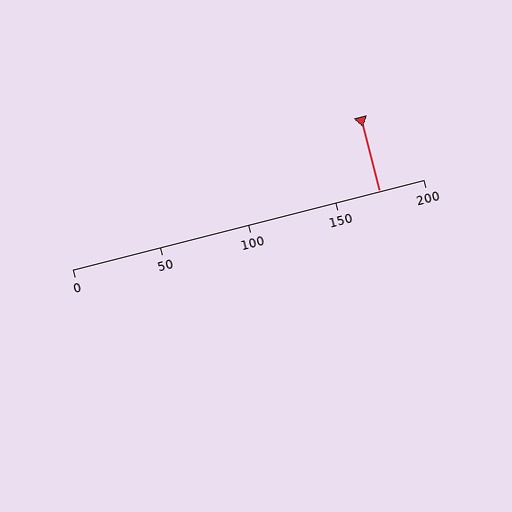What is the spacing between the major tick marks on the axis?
The major ticks are spaced 50 apart.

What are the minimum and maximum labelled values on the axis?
The axis runs from 0 to 200.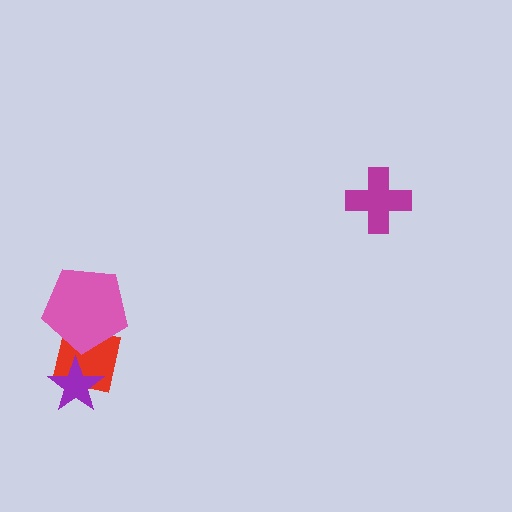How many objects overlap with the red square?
2 objects overlap with the red square.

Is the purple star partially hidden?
No, no other shape covers it.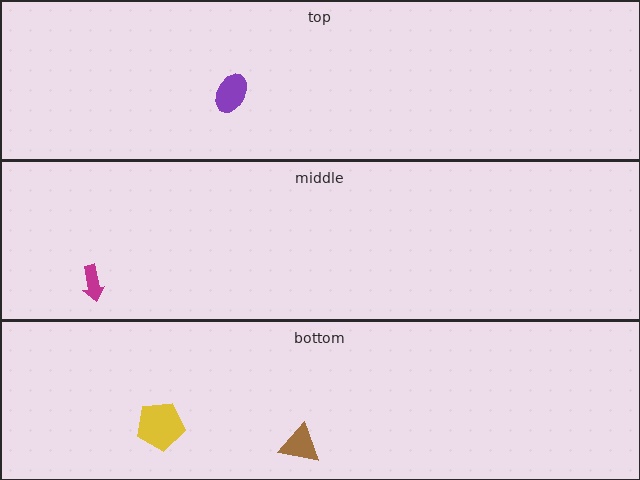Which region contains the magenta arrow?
The middle region.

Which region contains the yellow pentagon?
The bottom region.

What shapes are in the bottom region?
The yellow pentagon, the brown triangle.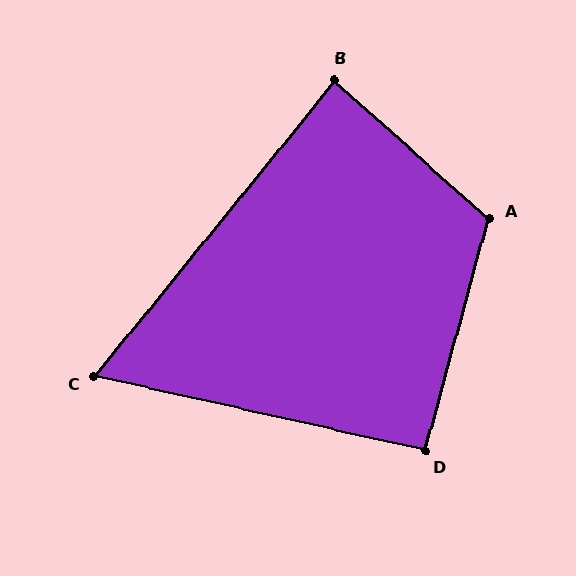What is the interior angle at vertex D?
Approximately 93 degrees (approximately right).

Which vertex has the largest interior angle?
A, at approximately 116 degrees.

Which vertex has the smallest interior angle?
C, at approximately 64 degrees.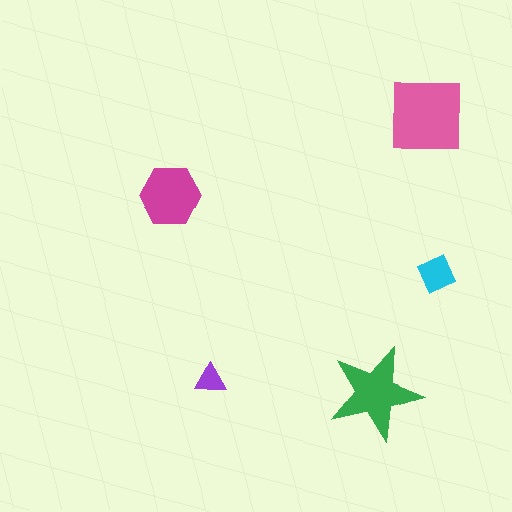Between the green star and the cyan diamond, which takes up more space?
The green star.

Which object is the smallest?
The purple triangle.